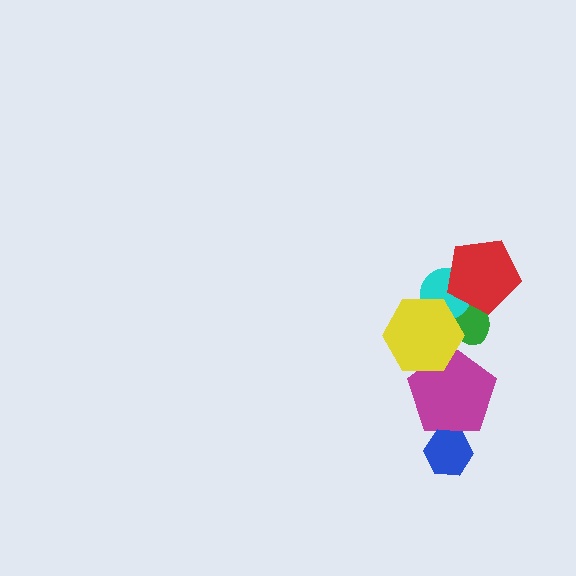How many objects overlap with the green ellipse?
3 objects overlap with the green ellipse.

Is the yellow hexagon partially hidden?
No, no other shape covers it.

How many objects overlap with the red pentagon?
2 objects overlap with the red pentagon.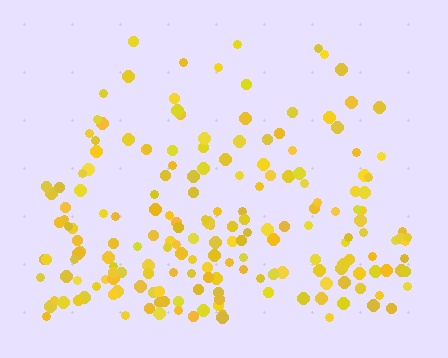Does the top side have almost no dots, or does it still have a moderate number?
Still a moderate number, just noticeably fewer than the bottom.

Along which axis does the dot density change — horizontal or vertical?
Vertical.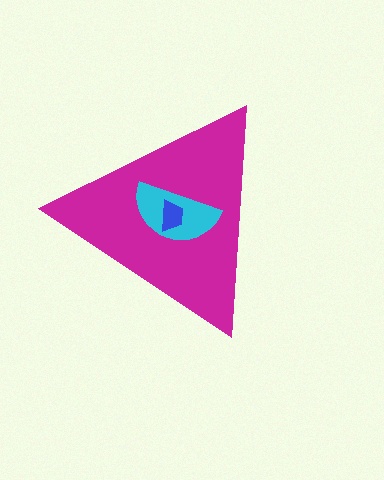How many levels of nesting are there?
3.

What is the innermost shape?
The blue trapezoid.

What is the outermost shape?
The magenta triangle.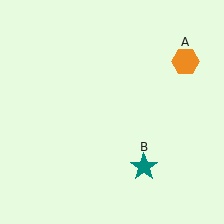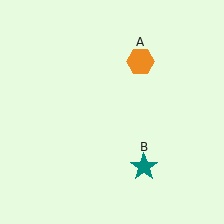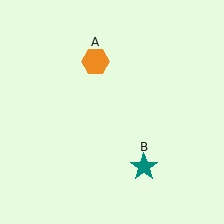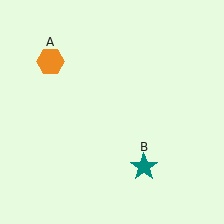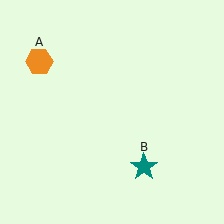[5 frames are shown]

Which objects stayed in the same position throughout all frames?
Teal star (object B) remained stationary.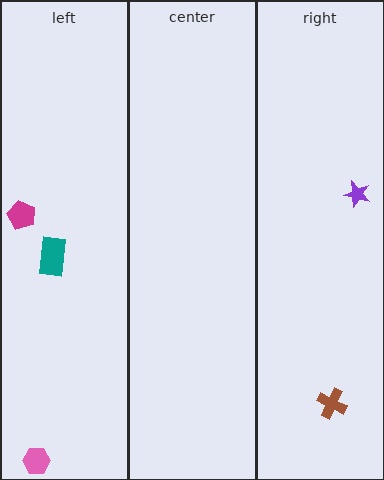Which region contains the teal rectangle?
The left region.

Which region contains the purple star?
The right region.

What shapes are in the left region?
The teal rectangle, the pink hexagon, the magenta pentagon.